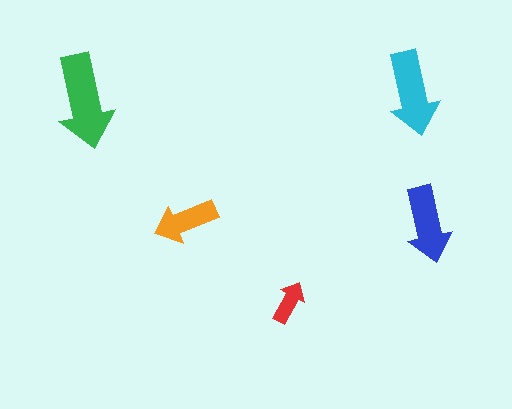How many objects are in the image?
There are 5 objects in the image.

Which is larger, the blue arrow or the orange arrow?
The blue one.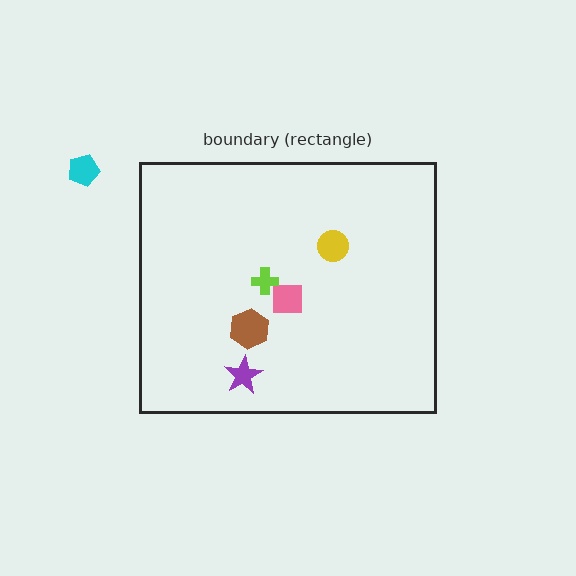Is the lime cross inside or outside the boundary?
Inside.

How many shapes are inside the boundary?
5 inside, 1 outside.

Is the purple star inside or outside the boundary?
Inside.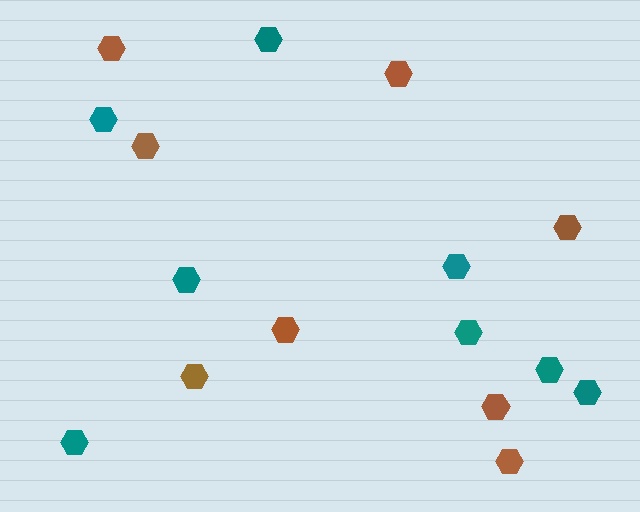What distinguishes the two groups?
There are 2 groups: one group of teal hexagons (8) and one group of brown hexagons (8).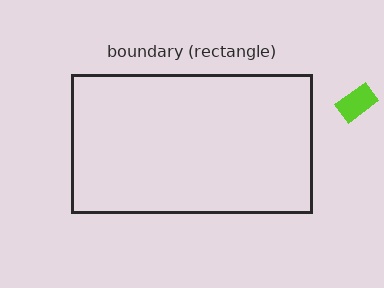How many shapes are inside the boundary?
0 inside, 1 outside.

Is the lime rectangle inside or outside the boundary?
Outside.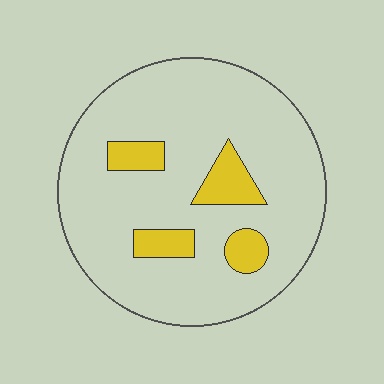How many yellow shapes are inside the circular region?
4.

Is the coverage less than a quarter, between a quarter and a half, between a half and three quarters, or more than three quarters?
Less than a quarter.